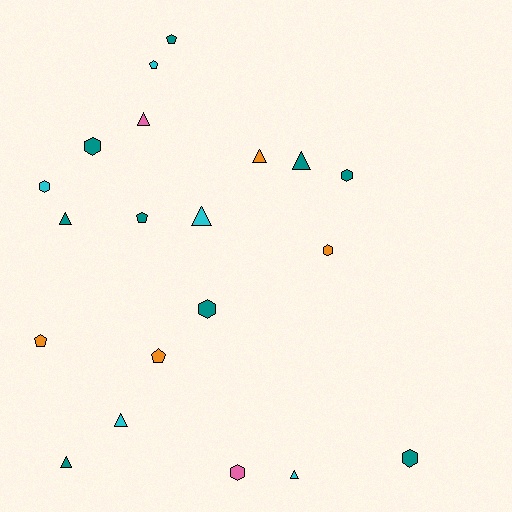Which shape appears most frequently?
Triangle, with 8 objects.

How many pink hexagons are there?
There is 1 pink hexagon.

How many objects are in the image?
There are 20 objects.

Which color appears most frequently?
Teal, with 9 objects.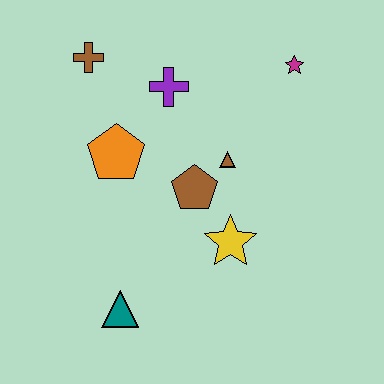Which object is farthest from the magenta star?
The teal triangle is farthest from the magenta star.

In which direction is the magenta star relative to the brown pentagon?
The magenta star is above the brown pentagon.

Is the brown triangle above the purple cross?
No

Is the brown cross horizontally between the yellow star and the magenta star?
No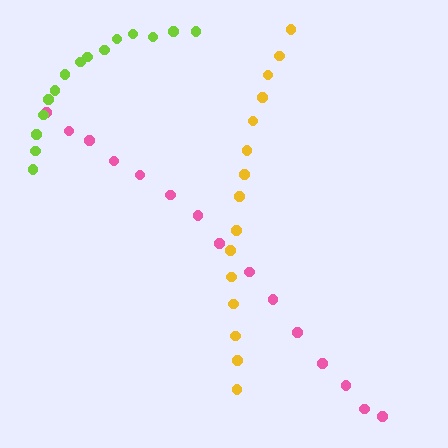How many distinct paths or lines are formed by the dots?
There are 3 distinct paths.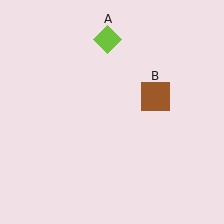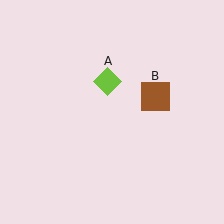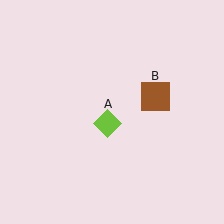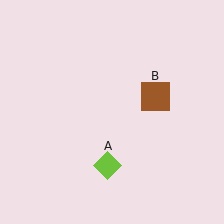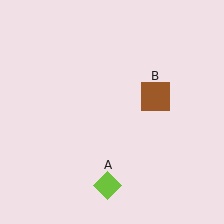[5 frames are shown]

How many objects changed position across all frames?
1 object changed position: lime diamond (object A).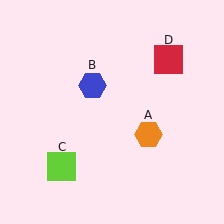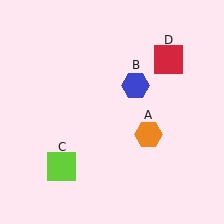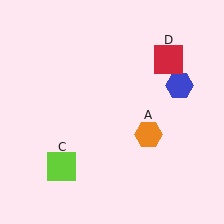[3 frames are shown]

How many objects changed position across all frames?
1 object changed position: blue hexagon (object B).